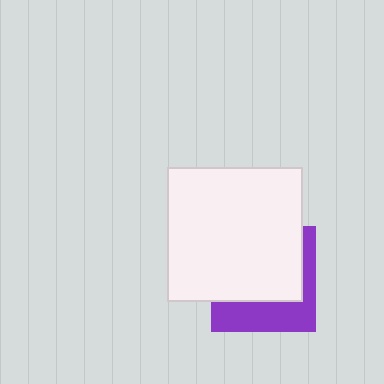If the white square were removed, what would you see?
You would see the complete purple square.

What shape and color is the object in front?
The object in front is a white square.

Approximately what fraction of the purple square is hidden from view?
Roughly 63% of the purple square is hidden behind the white square.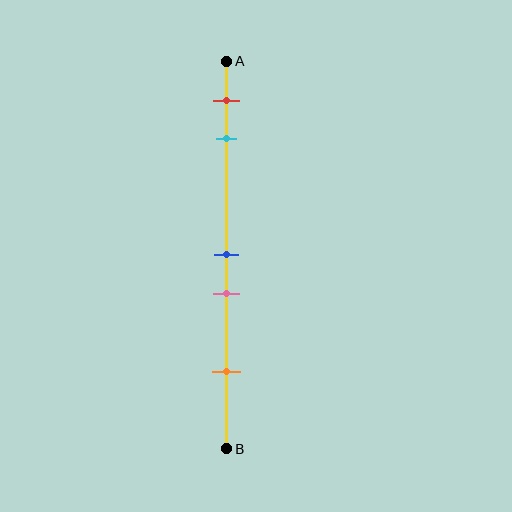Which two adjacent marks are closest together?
The blue and pink marks are the closest adjacent pair.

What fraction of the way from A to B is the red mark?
The red mark is approximately 10% (0.1) of the way from A to B.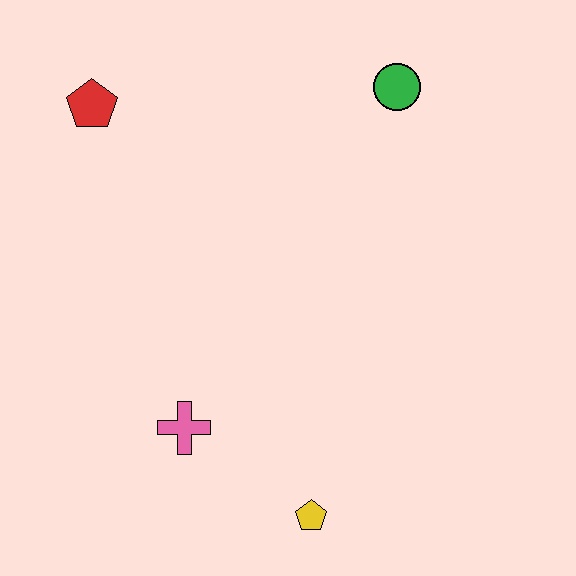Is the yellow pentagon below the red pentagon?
Yes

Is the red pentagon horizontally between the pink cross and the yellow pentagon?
No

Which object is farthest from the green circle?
The yellow pentagon is farthest from the green circle.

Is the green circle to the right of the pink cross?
Yes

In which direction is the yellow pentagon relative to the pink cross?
The yellow pentagon is to the right of the pink cross.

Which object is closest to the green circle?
The red pentagon is closest to the green circle.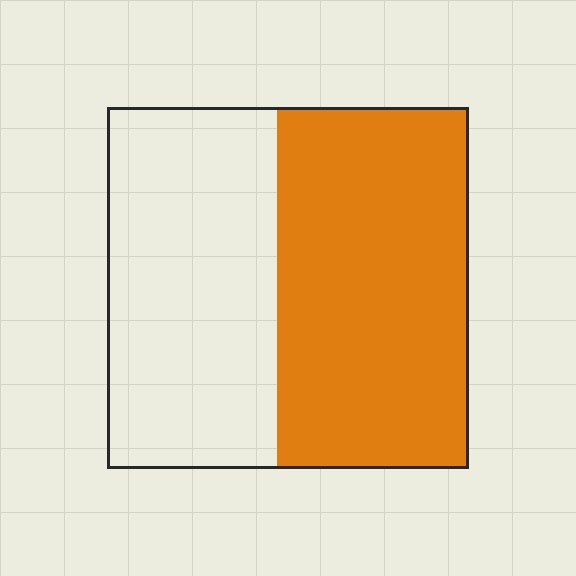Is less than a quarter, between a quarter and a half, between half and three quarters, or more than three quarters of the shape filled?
Between half and three quarters.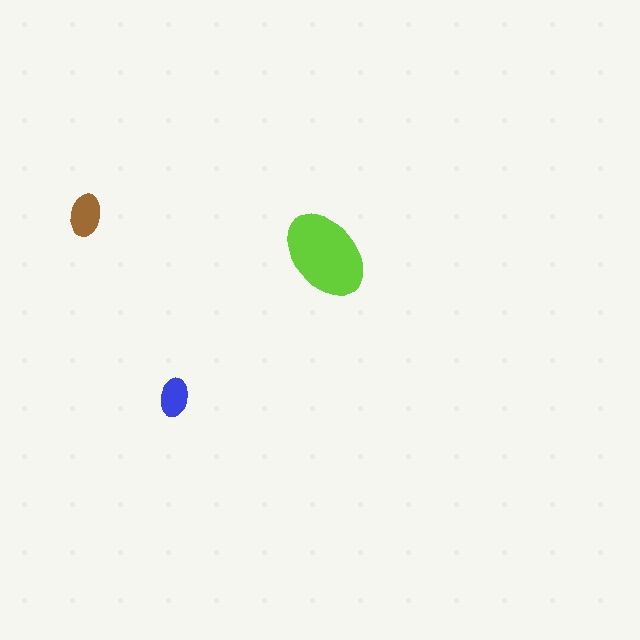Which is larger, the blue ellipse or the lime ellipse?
The lime one.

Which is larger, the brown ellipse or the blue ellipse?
The brown one.